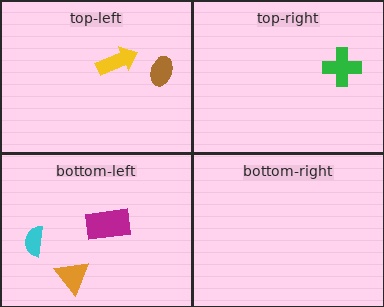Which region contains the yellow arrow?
The top-left region.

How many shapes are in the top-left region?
2.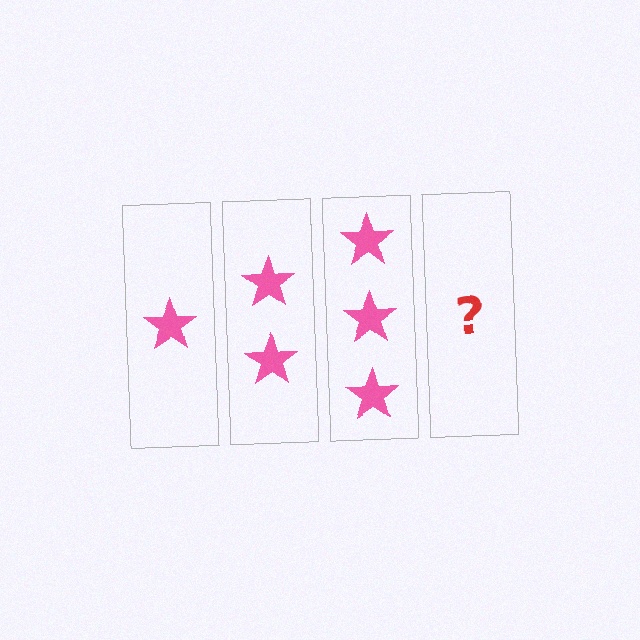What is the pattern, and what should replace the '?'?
The pattern is that each step adds one more star. The '?' should be 4 stars.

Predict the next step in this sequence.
The next step is 4 stars.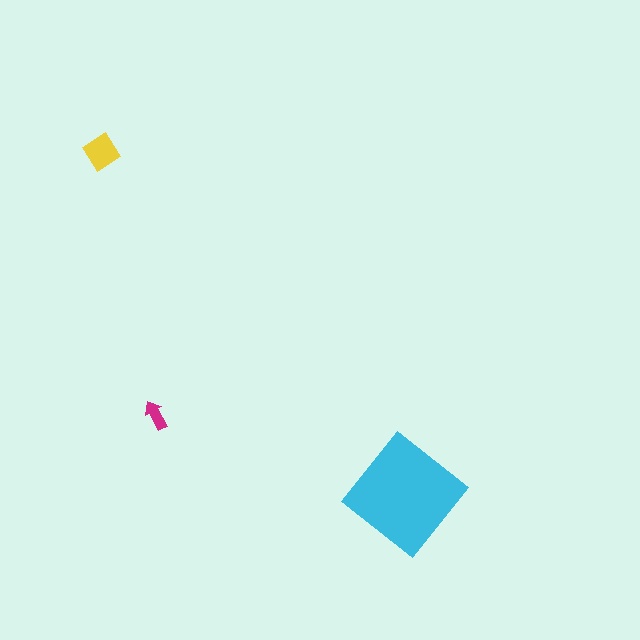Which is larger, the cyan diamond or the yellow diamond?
The cyan diamond.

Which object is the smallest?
The magenta arrow.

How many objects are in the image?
There are 3 objects in the image.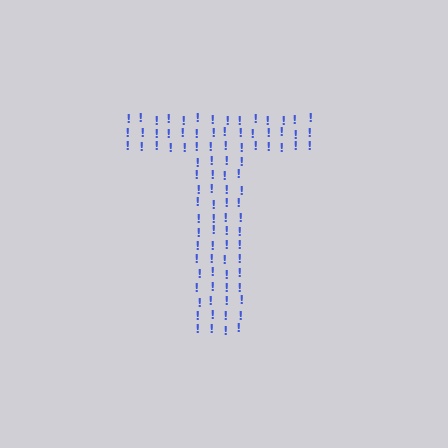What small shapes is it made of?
It is made of small exclamation marks.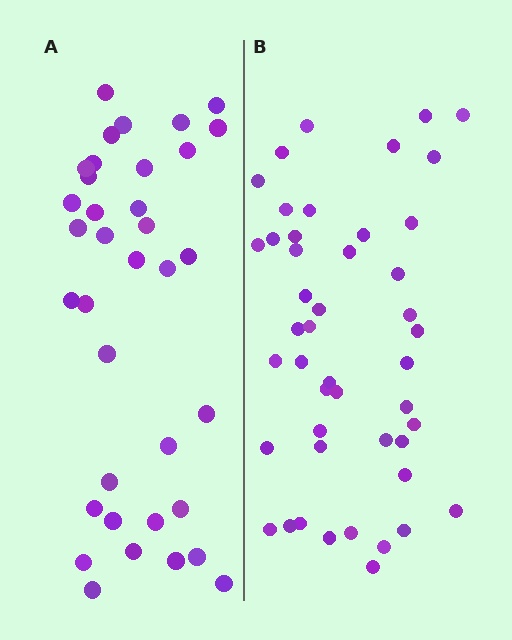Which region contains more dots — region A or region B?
Region B (the right region) has more dots.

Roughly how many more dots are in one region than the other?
Region B has roughly 10 or so more dots than region A.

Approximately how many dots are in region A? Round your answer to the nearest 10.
About 40 dots. (The exact count is 36, which rounds to 40.)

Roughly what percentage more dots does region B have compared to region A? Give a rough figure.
About 30% more.